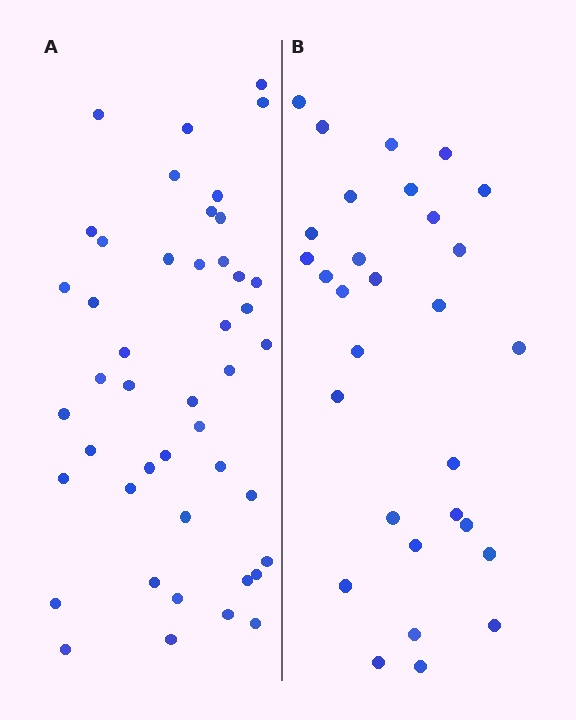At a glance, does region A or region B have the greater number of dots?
Region A (the left region) has more dots.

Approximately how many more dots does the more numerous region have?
Region A has approximately 15 more dots than region B.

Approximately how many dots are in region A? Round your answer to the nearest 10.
About 40 dots. (The exact count is 45, which rounds to 40.)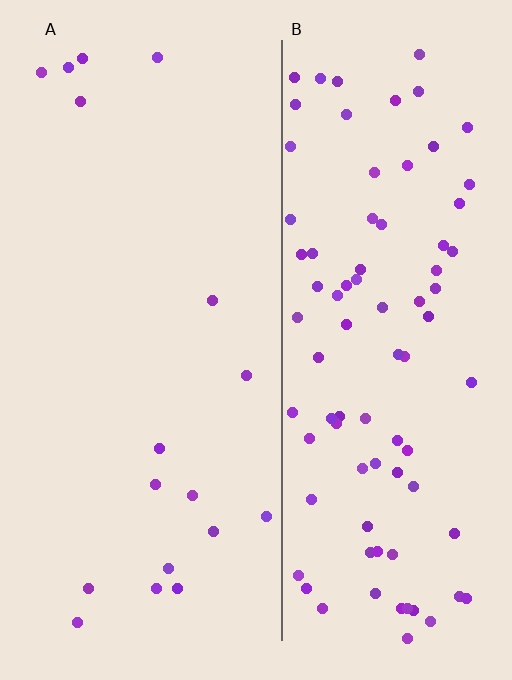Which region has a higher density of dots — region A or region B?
B (the right).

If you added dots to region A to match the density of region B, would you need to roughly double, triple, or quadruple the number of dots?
Approximately quadruple.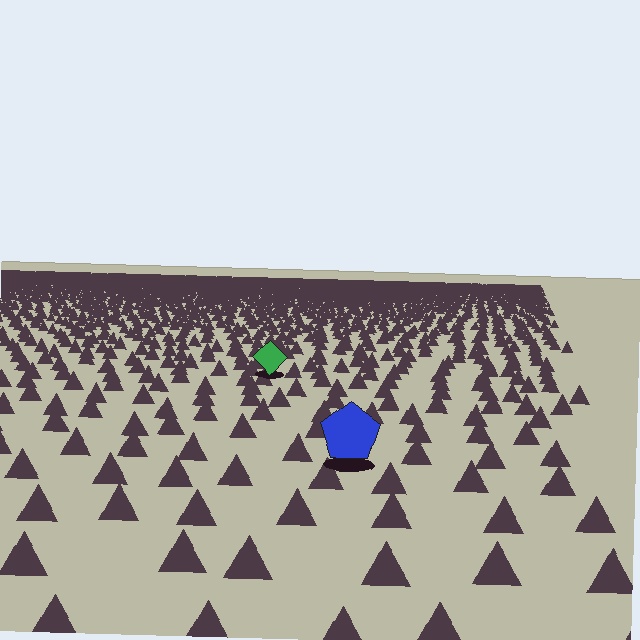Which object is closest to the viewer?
The blue pentagon is closest. The texture marks near it are larger and more spread out.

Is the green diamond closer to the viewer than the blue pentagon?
No. The blue pentagon is closer — you can tell from the texture gradient: the ground texture is coarser near it.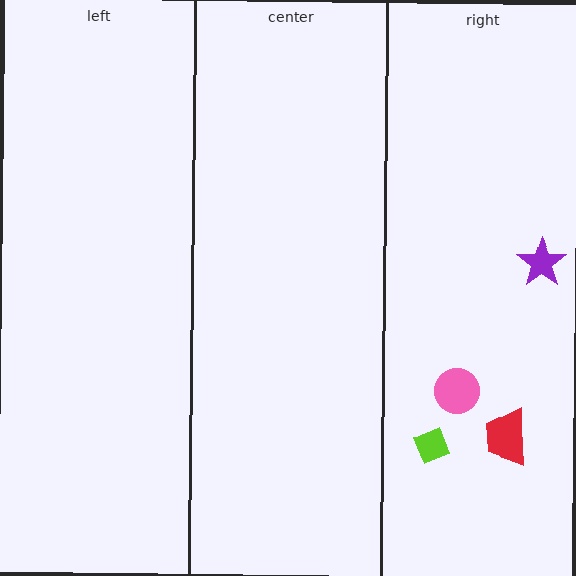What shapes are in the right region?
The purple star, the lime diamond, the pink circle, the red trapezoid.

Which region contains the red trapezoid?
The right region.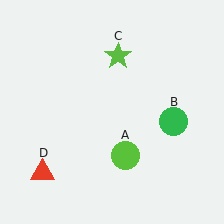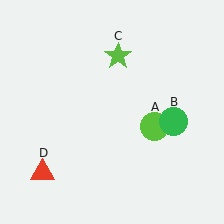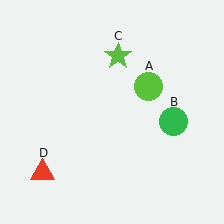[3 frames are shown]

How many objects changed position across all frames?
1 object changed position: lime circle (object A).